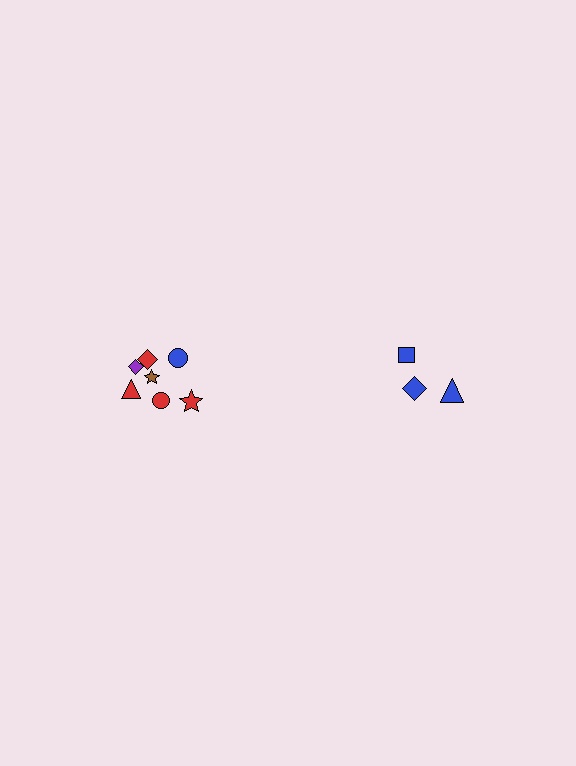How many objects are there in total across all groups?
There are 10 objects.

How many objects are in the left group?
There are 7 objects.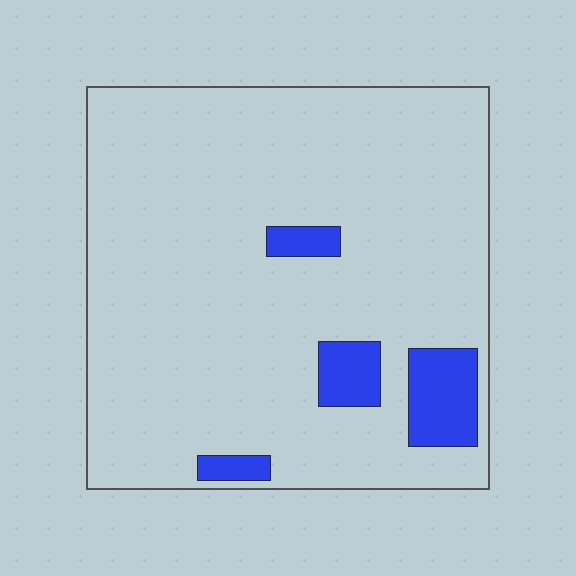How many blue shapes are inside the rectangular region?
4.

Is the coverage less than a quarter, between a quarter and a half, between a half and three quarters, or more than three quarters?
Less than a quarter.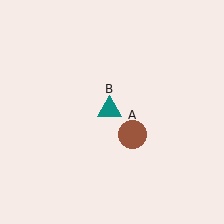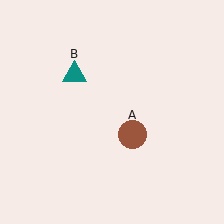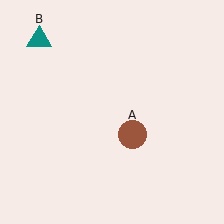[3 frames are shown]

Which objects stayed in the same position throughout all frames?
Brown circle (object A) remained stationary.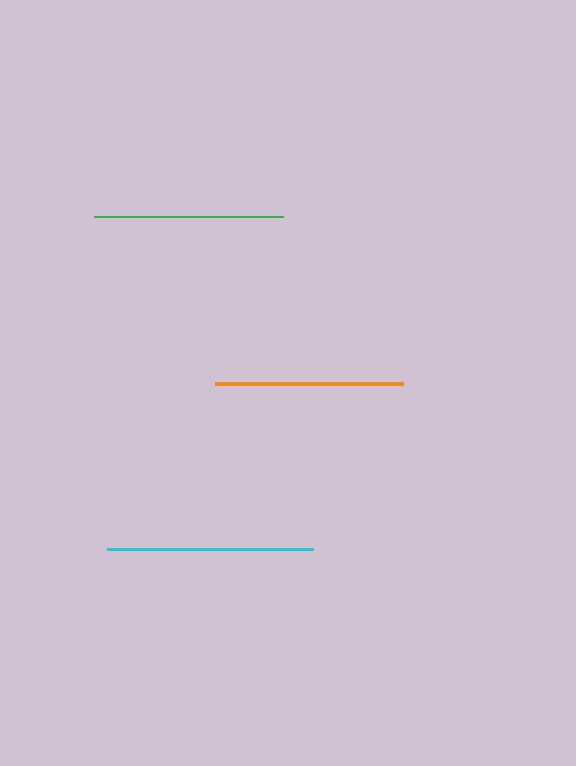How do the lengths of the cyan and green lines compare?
The cyan and green lines are approximately the same length.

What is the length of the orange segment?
The orange segment is approximately 188 pixels long.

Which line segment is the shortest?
The orange line is the shortest at approximately 188 pixels.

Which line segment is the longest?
The cyan line is the longest at approximately 206 pixels.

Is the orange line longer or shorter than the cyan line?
The cyan line is longer than the orange line.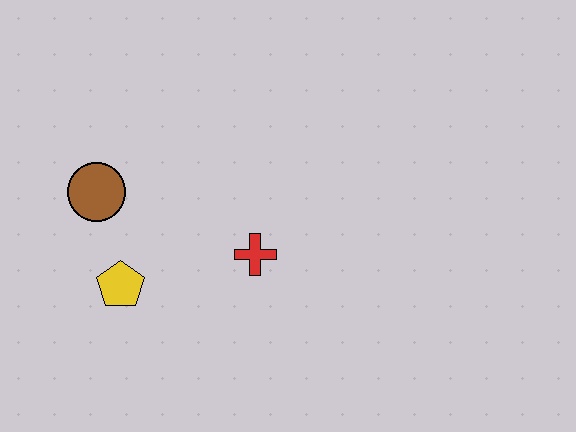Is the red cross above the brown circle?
No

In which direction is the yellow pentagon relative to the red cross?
The yellow pentagon is to the left of the red cross.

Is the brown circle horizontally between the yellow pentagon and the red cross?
No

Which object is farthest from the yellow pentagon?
The red cross is farthest from the yellow pentagon.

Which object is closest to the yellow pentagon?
The brown circle is closest to the yellow pentagon.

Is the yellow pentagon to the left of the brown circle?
No